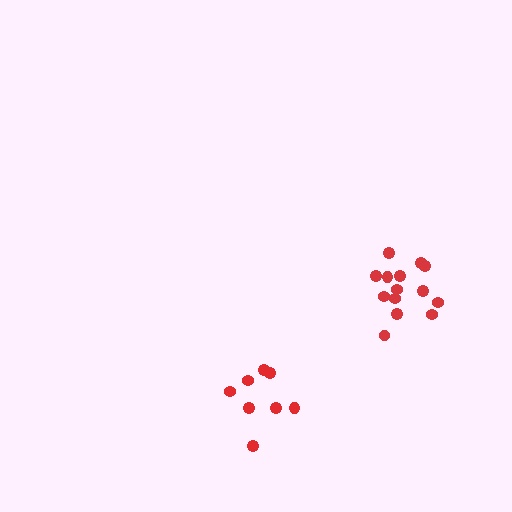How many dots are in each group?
Group 1: 8 dots, Group 2: 14 dots (22 total).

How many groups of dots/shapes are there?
There are 2 groups.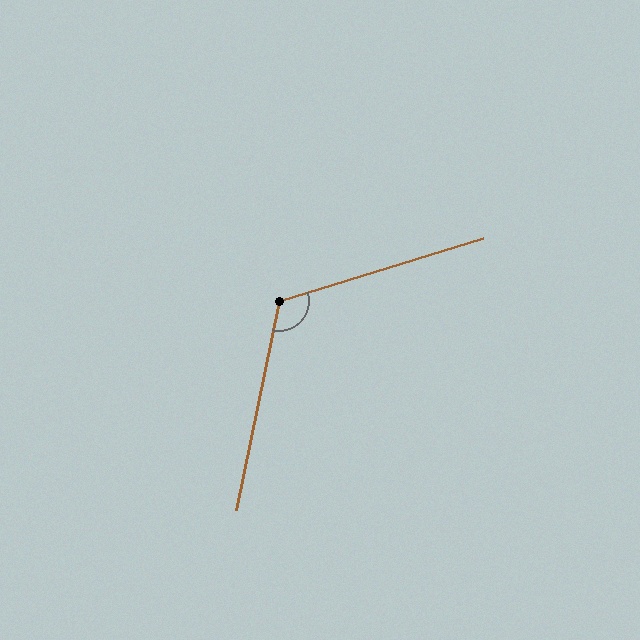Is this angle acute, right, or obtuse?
It is obtuse.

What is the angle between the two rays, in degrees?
Approximately 119 degrees.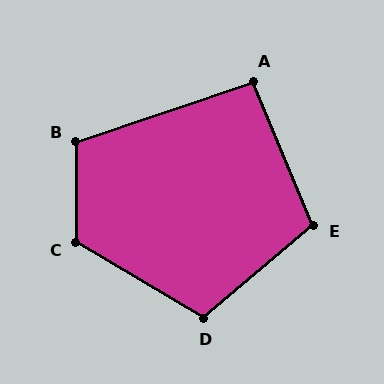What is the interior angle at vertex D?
Approximately 109 degrees (obtuse).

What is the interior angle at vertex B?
Approximately 109 degrees (obtuse).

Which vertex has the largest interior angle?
C, at approximately 121 degrees.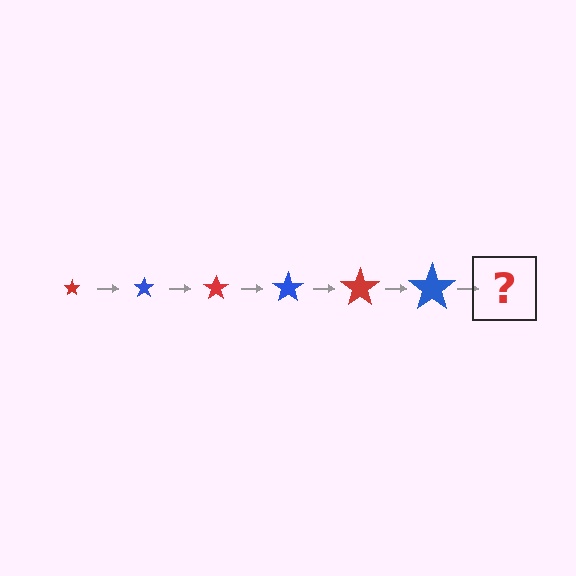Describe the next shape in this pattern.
It should be a red star, larger than the previous one.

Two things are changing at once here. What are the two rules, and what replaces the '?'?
The two rules are that the star grows larger each step and the color cycles through red and blue. The '?' should be a red star, larger than the previous one.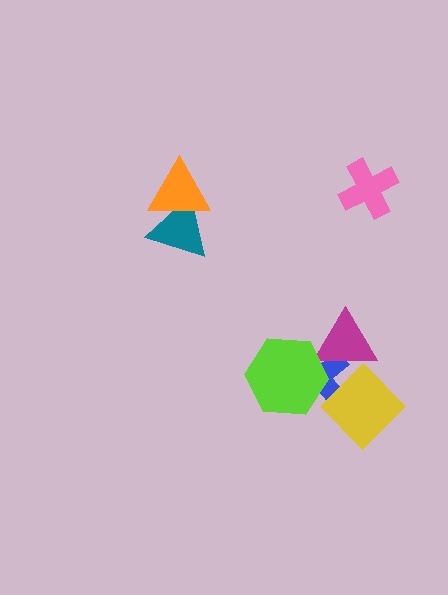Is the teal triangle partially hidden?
Yes, it is partially covered by another shape.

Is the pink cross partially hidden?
No, no other shape covers it.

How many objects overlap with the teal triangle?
1 object overlaps with the teal triangle.